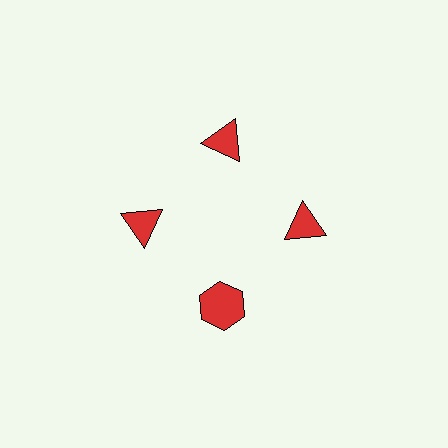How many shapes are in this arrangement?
There are 4 shapes arranged in a ring pattern.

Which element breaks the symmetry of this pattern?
The red hexagon at roughly the 6 o'clock position breaks the symmetry. All other shapes are red triangles.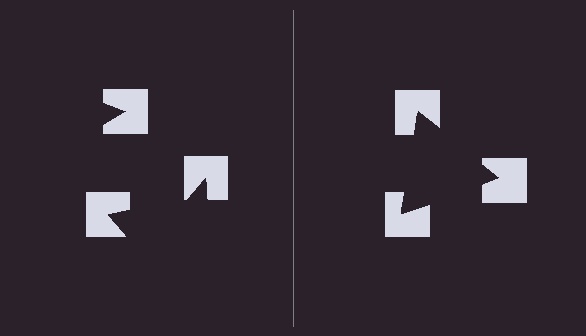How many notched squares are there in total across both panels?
6 — 3 on each side.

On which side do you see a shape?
An illusory triangle appears on the right side. On the left side the wedge cuts are rotated, so no coherent shape forms.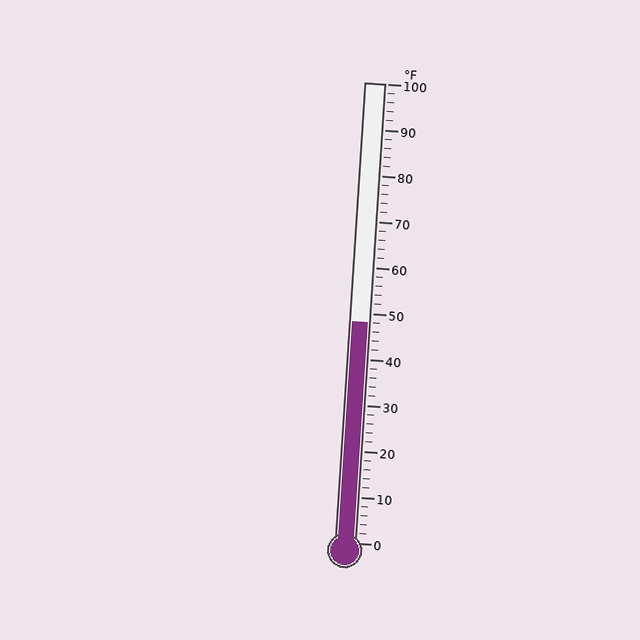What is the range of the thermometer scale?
The thermometer scale ranges from 0°F to 100°F.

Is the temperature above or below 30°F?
The temperature is above 30°F.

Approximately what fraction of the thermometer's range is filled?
The thermometer is filled to approximately 50% of its range.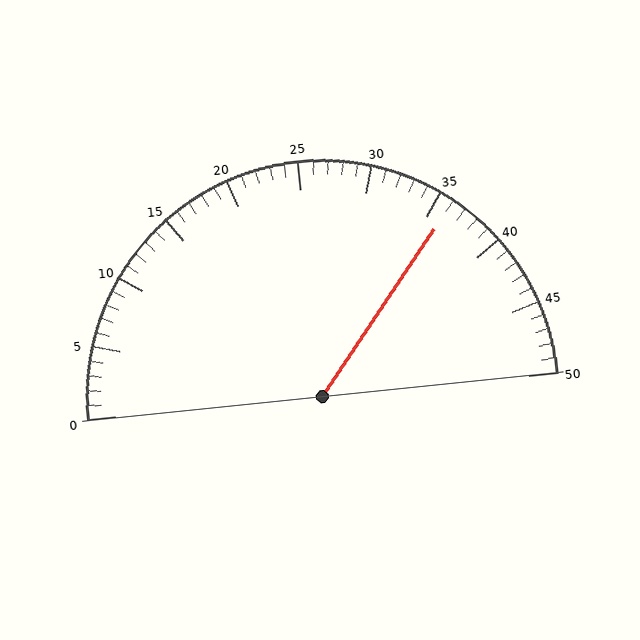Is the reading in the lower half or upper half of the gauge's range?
The reading is in the upper half of the range (0 to 50).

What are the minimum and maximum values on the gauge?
The gauge ranges from 0 to 50.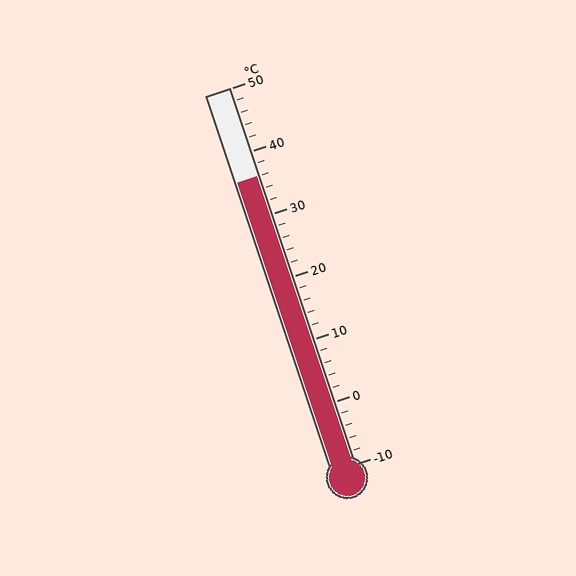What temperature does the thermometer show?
The thermometer shows approximately 36°C.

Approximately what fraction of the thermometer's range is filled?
The thermometer is filled to approximately 75% of its range.